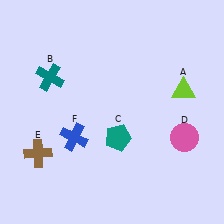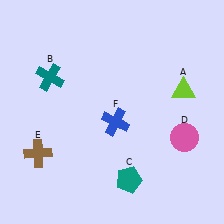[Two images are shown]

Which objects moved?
The objects that moved are: the teal pentagon (C), the blue cross (F).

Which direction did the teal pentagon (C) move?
The teal pentagon (C) moved down.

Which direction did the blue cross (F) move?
The blue cross (F) moved right.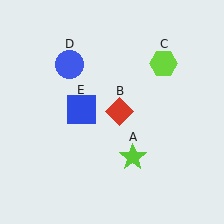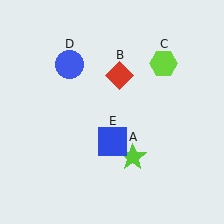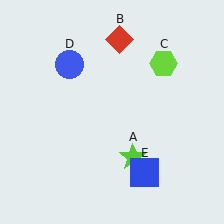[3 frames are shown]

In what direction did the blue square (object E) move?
The blue square (object E) moved down and to the right.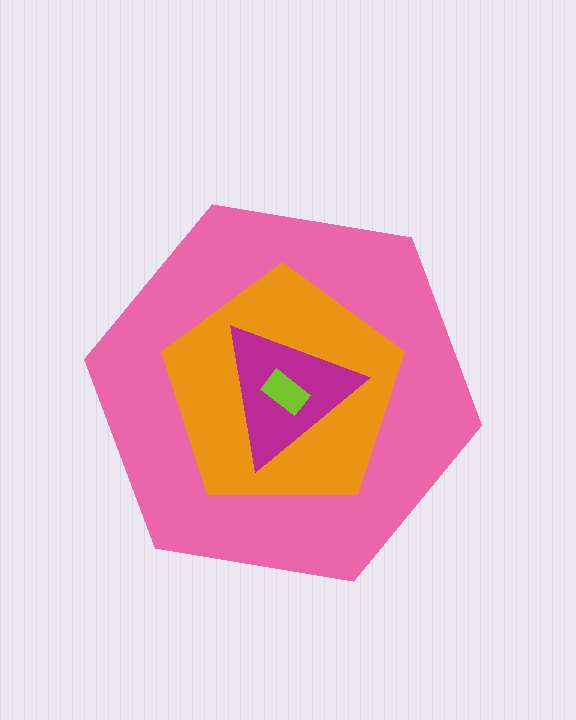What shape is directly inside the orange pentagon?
The magenta triangle.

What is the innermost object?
The lime rectangle.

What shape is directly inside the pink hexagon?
The orange pentagon.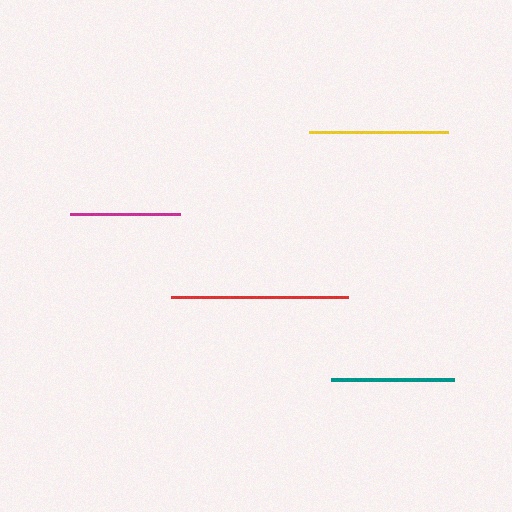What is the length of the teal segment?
The teal segment is approximately 123 pixels long.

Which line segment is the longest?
The red line is the longest at approximately 177 pixels.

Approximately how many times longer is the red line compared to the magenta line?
The red line is approximately 1.6 times the length of the magenta line.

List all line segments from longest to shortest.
From longest to shortest: red, yellow, teal, magenta.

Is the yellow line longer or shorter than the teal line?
The yellow line is longer than the teal line.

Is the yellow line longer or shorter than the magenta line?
The yellow line is longer than the magenta line.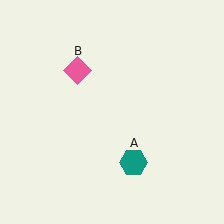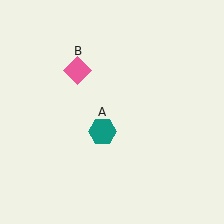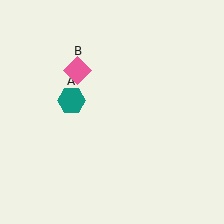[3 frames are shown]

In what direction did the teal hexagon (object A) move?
The teal hexagon (object A) moved up and to the left.